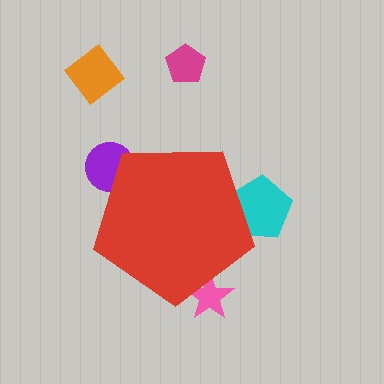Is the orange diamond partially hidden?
No, the orange diamond is fully visible.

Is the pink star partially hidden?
Yes, the pink star is partially hidden behind the red pentagon.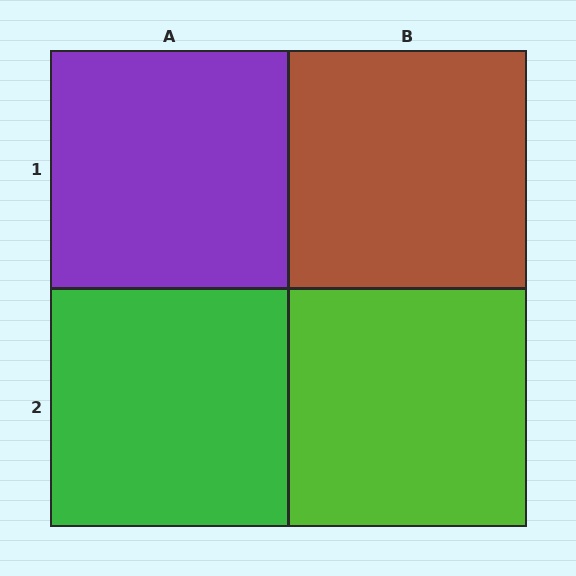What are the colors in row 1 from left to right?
Purple, brown.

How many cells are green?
1 cell is green.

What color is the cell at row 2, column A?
Green.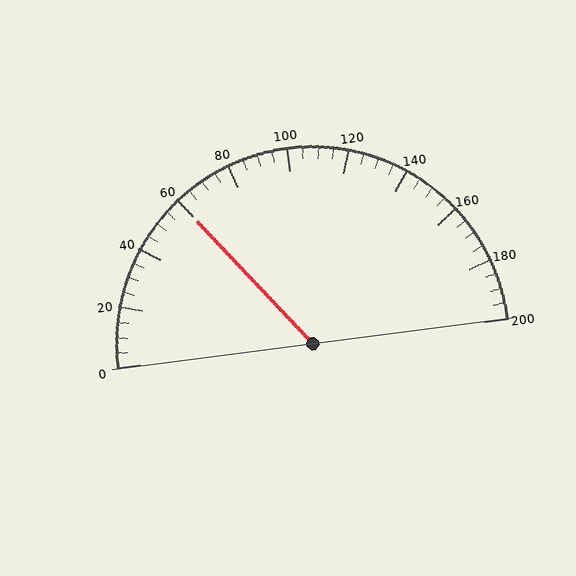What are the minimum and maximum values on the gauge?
The gauge ranges from 0 to 200.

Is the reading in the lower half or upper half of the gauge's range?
The reading is in the lower half of the range (0 to 200).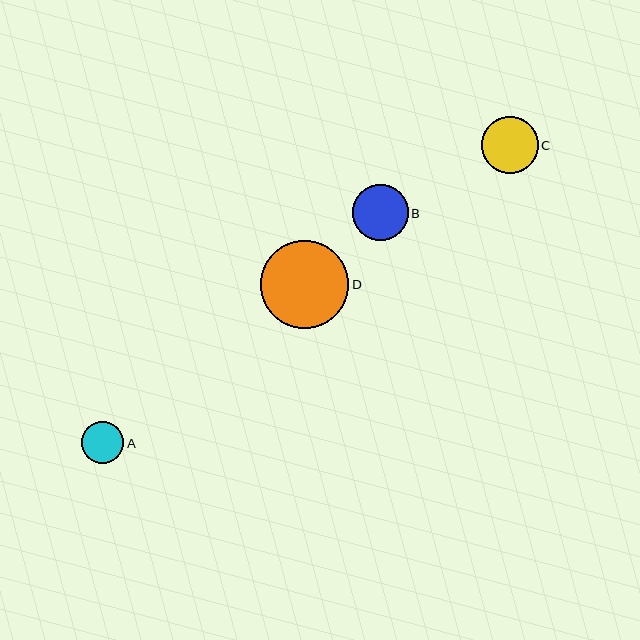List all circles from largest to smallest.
From largest to smallest: D, C, B, A.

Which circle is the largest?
Circle D is the largest with a size of approximately 88 pixels.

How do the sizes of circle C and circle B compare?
Circle C and circle B are approximately the same size.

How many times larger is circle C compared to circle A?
Circle C is approximately 1.4 times the size of circle A.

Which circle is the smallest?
Circle A is the smallest with a size of approximately 42 pixels.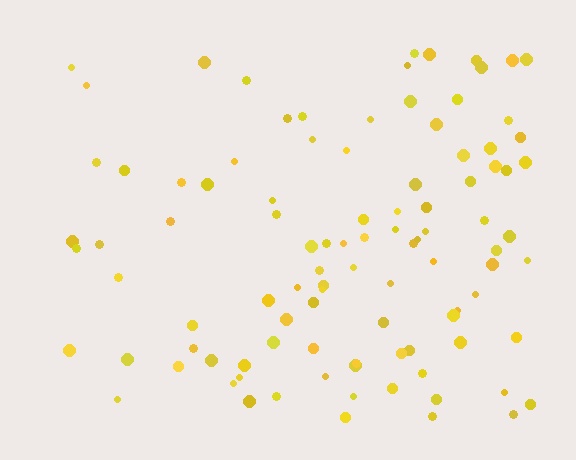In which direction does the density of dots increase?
From left to right, with the right side densest.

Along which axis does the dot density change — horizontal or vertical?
Horizontal.